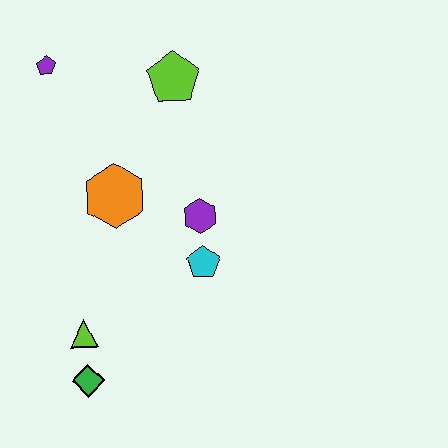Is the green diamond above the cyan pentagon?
No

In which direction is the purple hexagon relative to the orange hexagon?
The purple hexagon is to the right of the orange hexagon.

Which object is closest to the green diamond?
The lime triangle is closest to the green diamond.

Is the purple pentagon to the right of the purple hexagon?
No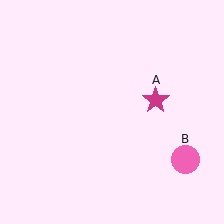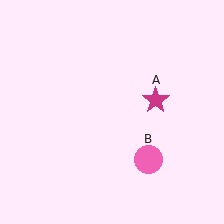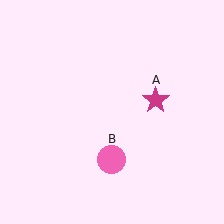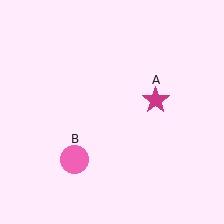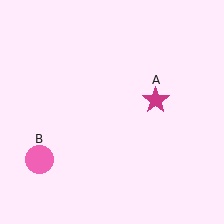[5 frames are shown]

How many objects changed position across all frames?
1 object changed position: pink circle (object B).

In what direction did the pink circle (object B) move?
The pink circle (object B) moved left.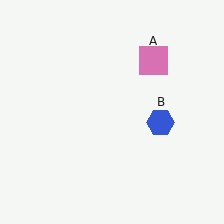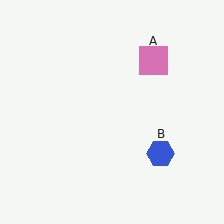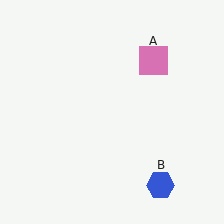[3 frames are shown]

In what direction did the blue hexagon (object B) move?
The blue hexagon (object B) moved down.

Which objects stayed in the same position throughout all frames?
Pink square (object A) remained stationary.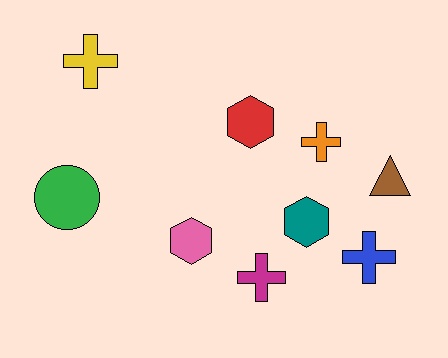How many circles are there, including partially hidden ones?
There is 1 circle.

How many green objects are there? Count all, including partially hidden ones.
There is 1 green object.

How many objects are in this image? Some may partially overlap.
There are 9 objects.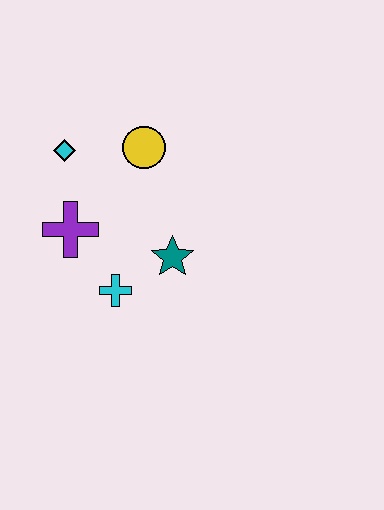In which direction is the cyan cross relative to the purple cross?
The cyan cross is below the purple cross.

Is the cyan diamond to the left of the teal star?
Yes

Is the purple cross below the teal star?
No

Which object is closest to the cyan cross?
The teal star is closest to the cyan cross.